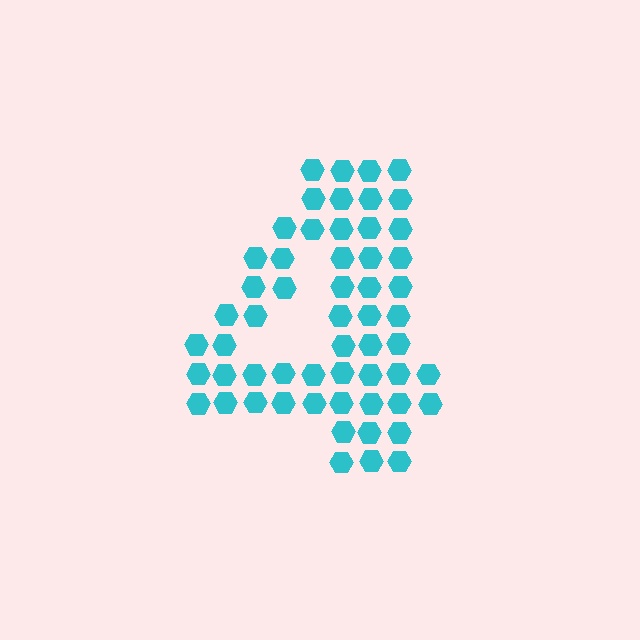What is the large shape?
The large shape is the digit 4.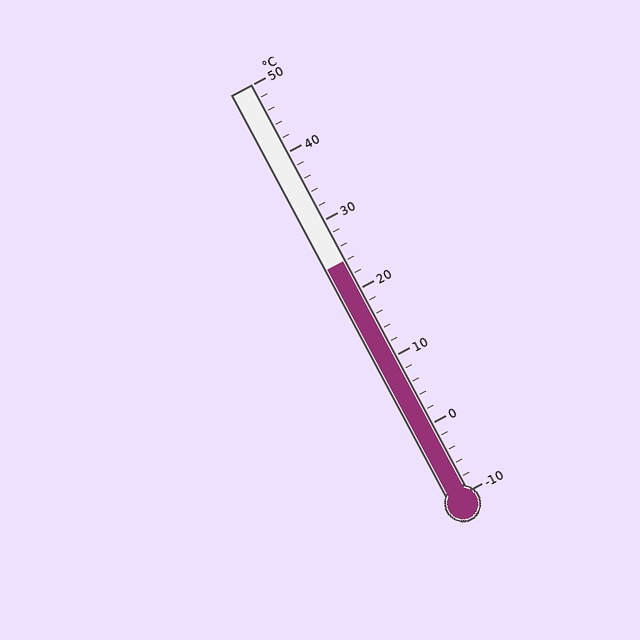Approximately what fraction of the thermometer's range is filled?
The thermometer is filled to approximately 55% of its range.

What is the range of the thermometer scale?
The thermometer scale ranges from -10°C to 50°C.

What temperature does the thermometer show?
The thermometer shows approximately 24°C.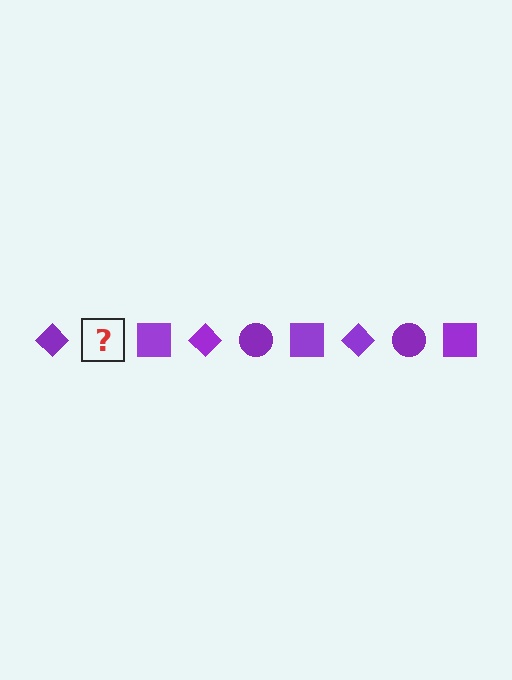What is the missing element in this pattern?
The missing element is a purple circle.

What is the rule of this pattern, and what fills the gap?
The rule is that the pattern cycles through diamond, circle, square shapes in purple. The gap should be filled with a purple circle.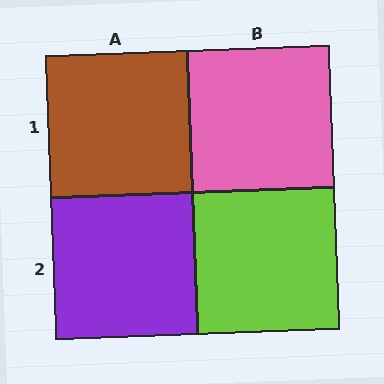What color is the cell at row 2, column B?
Lime.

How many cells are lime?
1 cell is lime.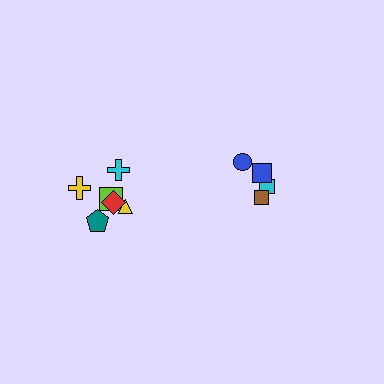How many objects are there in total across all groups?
There are 10 objects.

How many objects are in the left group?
There are 6 objects.